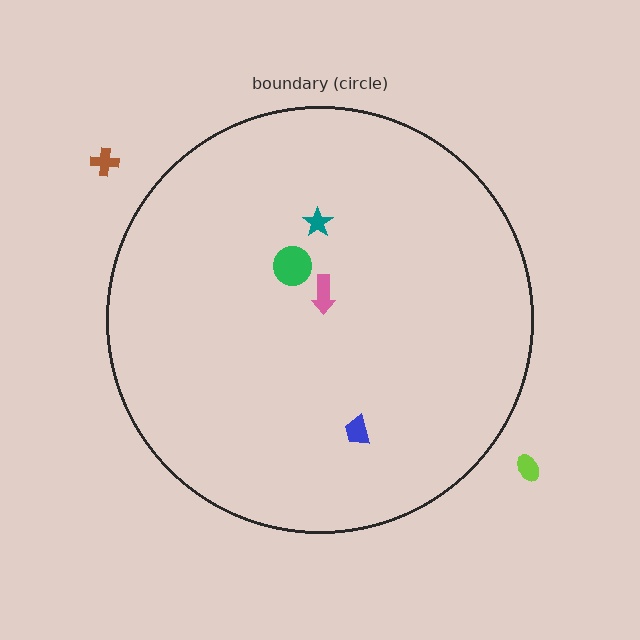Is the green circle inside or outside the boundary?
Inside.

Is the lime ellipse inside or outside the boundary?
Outside.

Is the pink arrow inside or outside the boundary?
Inside.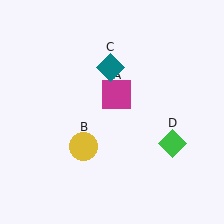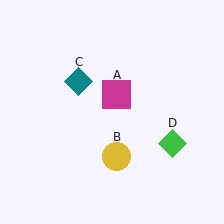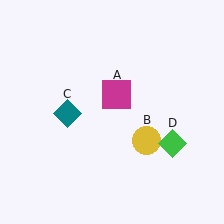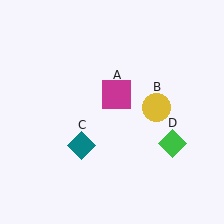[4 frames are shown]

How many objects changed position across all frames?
2 objects changed position: yellow circle (object B), teal diamond (object C).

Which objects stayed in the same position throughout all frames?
Magenta square (object A) and green diamond (object D) remained stationary.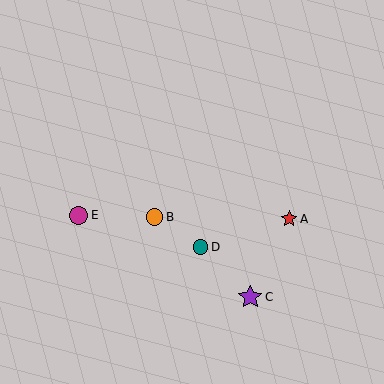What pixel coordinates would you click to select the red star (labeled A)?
Click at (289, 219) to select the red star A.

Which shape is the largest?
The purple star (labeled C) is the largest.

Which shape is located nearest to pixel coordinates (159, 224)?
The orange circle (labeled B) at (155, 217) is nearest to that location.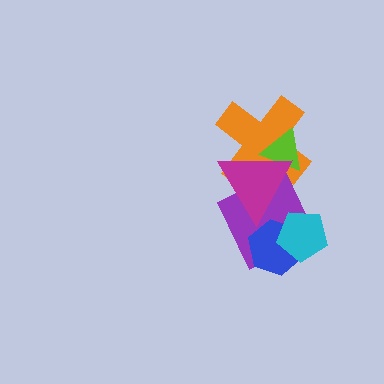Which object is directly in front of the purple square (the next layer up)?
The magenta triangle is directly in front of the purple square.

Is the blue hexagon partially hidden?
Yes, it is partially covered by another shape.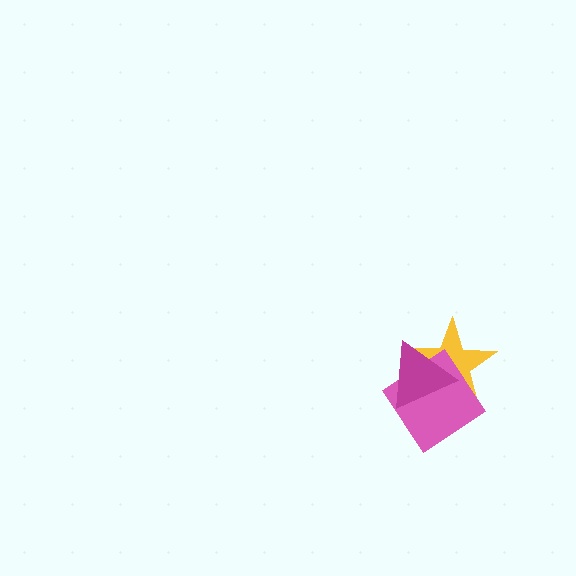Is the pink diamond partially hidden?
Yes, it is partially covered by another shape.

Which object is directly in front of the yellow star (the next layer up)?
The pink diamond is directly in front of the yellow star.